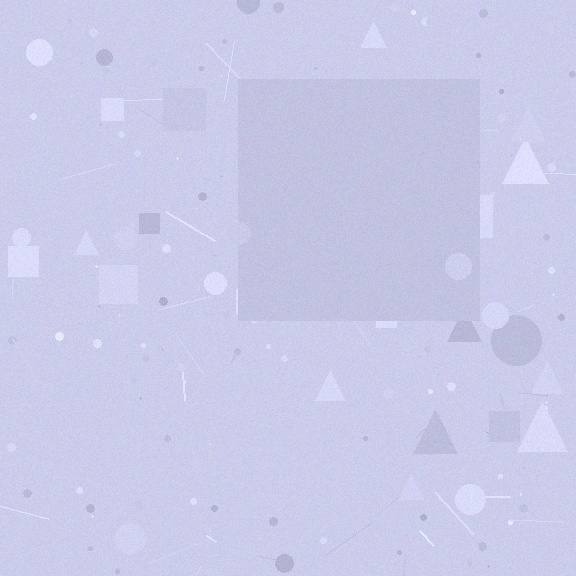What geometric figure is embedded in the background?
A square is embedded in the background.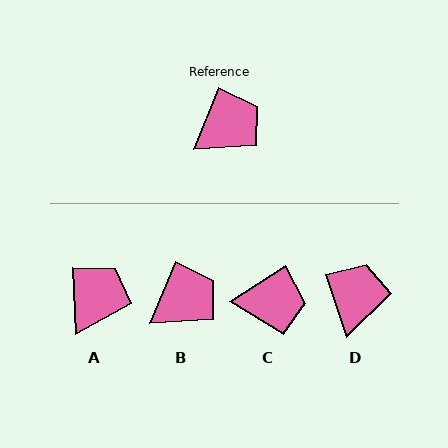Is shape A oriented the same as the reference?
No, it is off by about 25 degrees.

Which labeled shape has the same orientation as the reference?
B.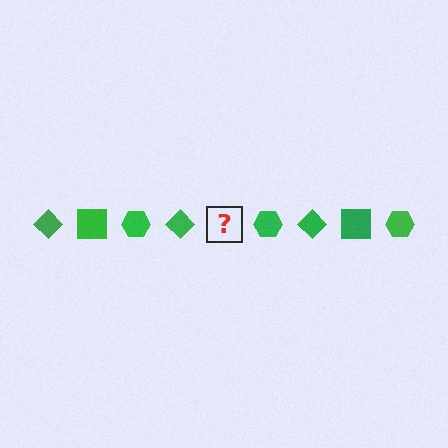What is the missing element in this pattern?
The missing element is a green square.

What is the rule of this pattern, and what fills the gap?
The rule is that the pattern cycles through diamond, square, hexagon shapes in green. The gap should be filled with a green square.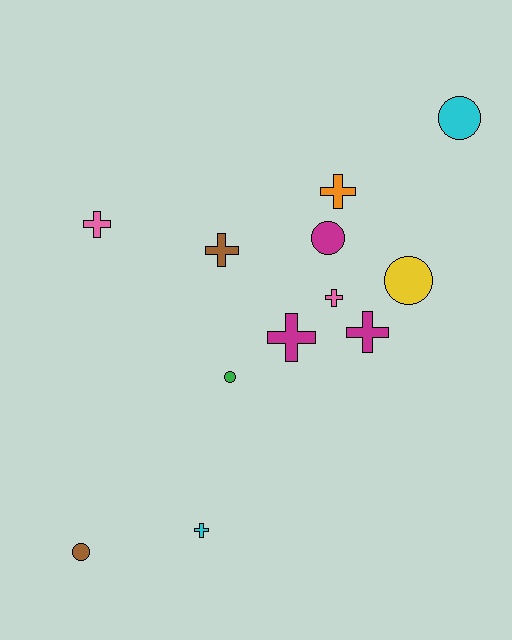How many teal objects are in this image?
There are no teal objects.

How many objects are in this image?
There are 12 objects.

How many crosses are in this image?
There are 7 crosses.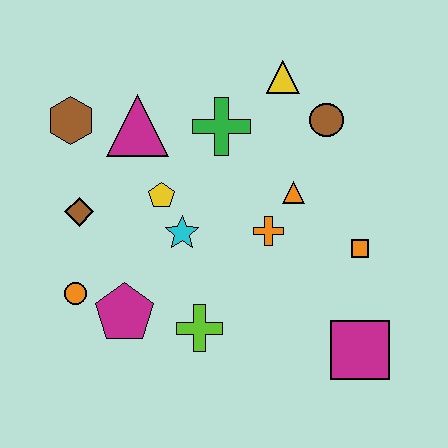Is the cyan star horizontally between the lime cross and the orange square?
No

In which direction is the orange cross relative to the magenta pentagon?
The orange cross is to the right of the magenta pentagon.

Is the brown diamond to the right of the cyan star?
No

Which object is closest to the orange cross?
The orange triangle is closest to the orange cross.